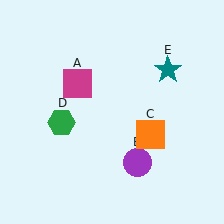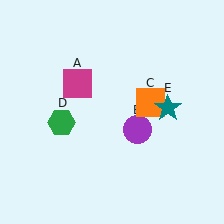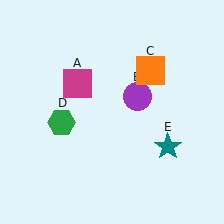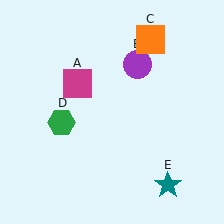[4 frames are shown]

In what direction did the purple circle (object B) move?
The purple circle (object B) moved up.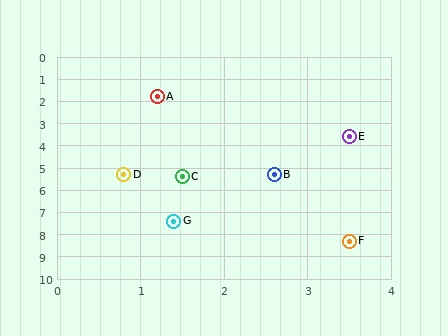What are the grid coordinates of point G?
Point G is at approximately (1.4, 7.4).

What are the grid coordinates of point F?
Point F is at approximately (3.5, 8.3).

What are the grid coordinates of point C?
Point C is at approximately (1.5, 5.4).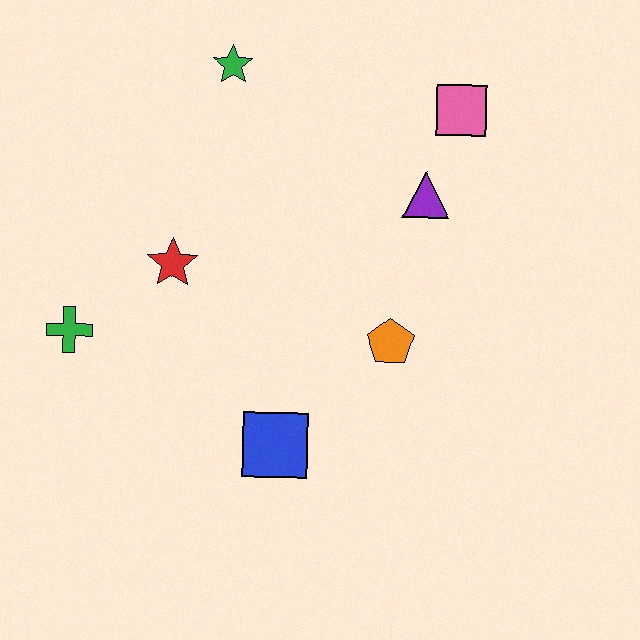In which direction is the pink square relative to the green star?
The pink square is to the right of the green star.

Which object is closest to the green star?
The red star is closest to the green star.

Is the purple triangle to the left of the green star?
No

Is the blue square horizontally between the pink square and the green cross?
Yes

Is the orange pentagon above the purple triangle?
No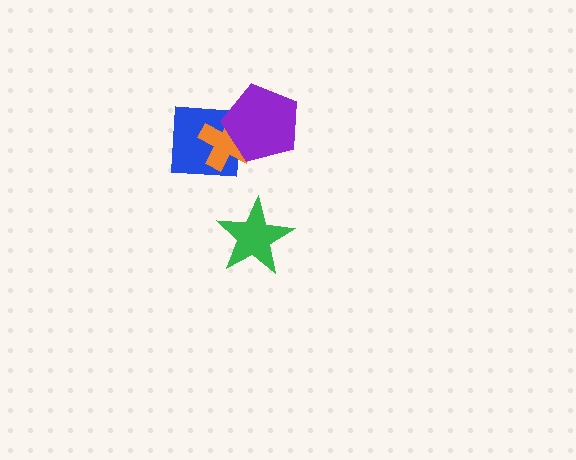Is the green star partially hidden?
No, no other shape covers it.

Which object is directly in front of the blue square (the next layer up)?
The orange cross is directly in front of the blue square.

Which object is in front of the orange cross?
The purple pentagon is in front of the orange cross.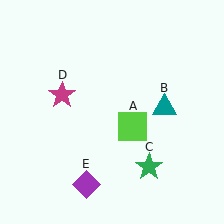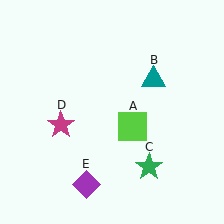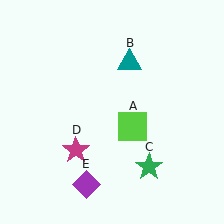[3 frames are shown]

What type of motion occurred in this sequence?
The teal triangle (object B), magenta star (object D) rotated counterclockwise around the center of the scene.